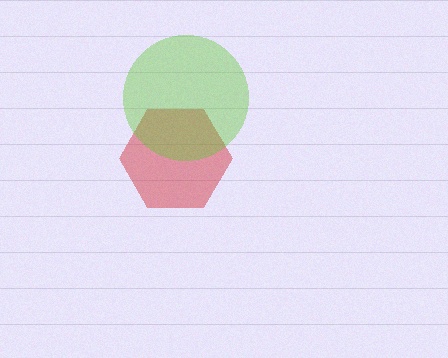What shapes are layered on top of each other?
The layered shapes are: a red hexagon, a lime circle.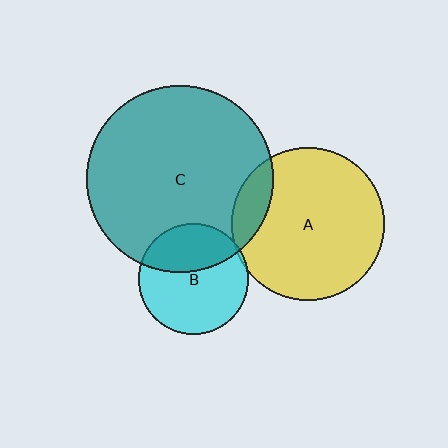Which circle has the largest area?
Circle C (teal).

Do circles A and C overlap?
Yes.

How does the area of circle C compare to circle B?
Approximately 2.9 times.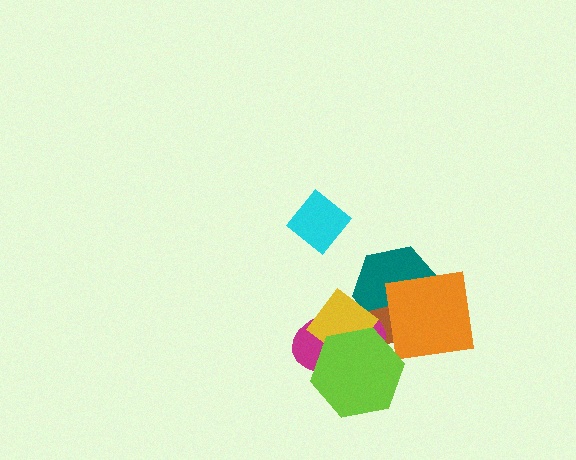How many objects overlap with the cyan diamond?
0 objects overlap with the cyan diamond.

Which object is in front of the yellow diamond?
The lime hexagon is in front of the yellow diamond.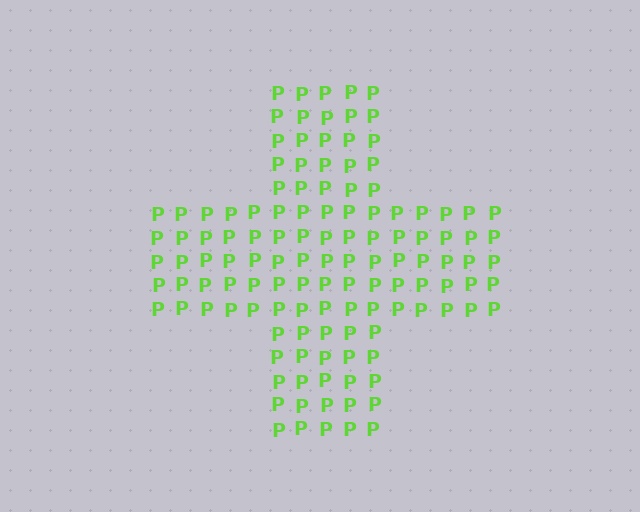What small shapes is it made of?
It is made of small letter P's.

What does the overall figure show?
The overall figure shows a cross.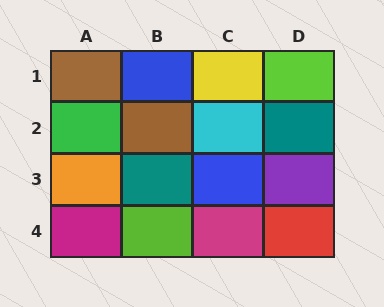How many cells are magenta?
2 cells are magenta.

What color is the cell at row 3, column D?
Purple.